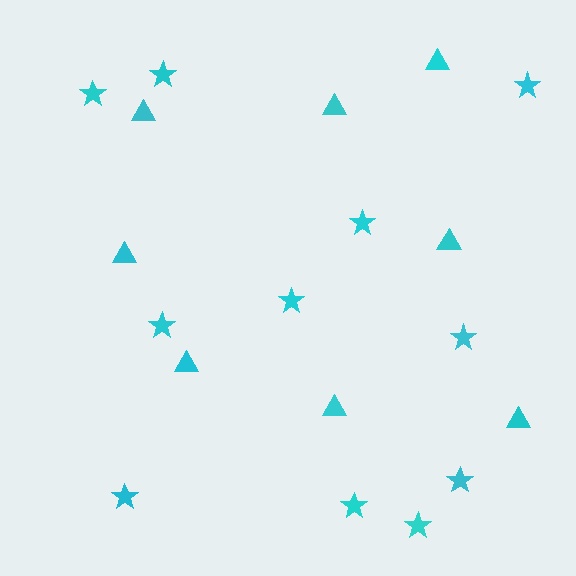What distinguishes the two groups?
There are 2 groups: one group of triangles (8) and one group of stars (11).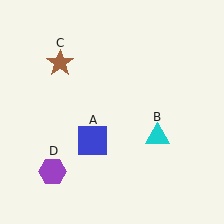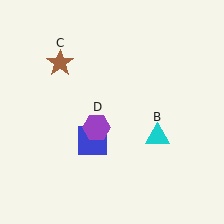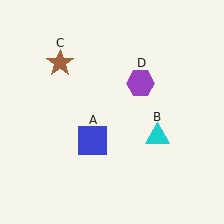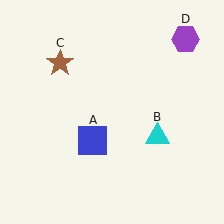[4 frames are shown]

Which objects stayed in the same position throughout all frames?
Blue square (object A) and cyan triangle (object B) and brown star (object C) remained stationary.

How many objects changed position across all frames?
1 object changed position: purple hexagon (object D).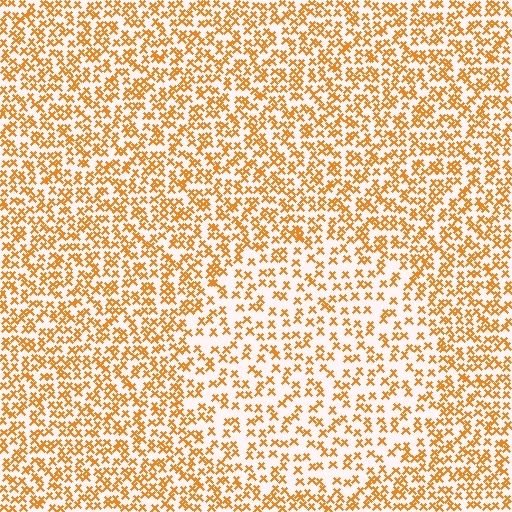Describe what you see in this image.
The image contains small orange elements arranged at two different densities. A circle-shaped region is visible where the elements are less densely packed than the surrounding area.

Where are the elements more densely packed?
The elements are more densely packed outside the circle boundary.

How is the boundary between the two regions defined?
The boundary is defined by a change in element density (approximately 1.7x ratio). All elements are the same color, size, and shape.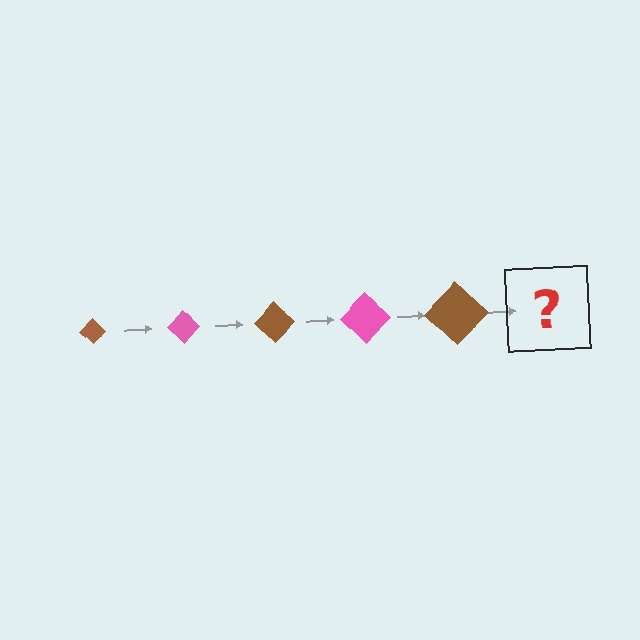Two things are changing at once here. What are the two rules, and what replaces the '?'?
The two rules are that the diamond grows larger each step and the color cycles through brown and pink. The '?' should be a pink diamond, larger than the previous one.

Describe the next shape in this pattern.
It should be a pink diamond, larger than the previous one.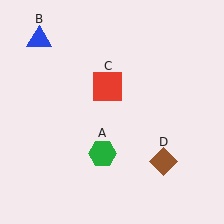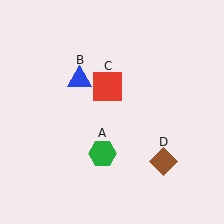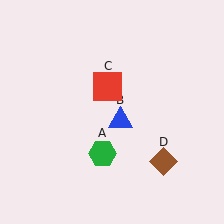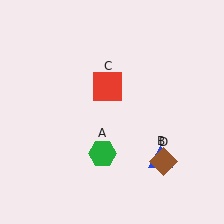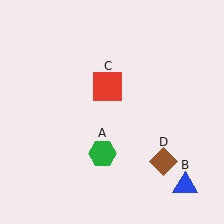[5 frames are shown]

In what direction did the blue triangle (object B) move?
The blue triangle (object B) moved down and to the right.